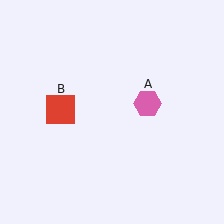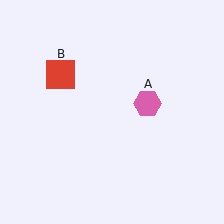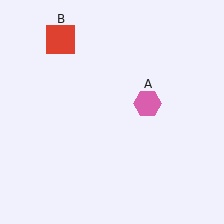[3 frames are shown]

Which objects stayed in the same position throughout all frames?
Pink hexagon (object A) remained stationary.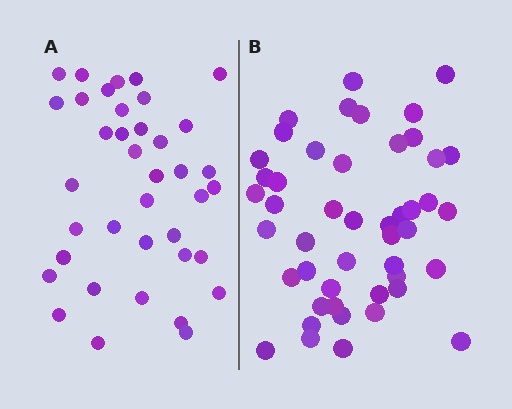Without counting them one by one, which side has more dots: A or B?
Region B (the right region) has more dots.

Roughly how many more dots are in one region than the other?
Region B has roughly 8 or so more dots than region A.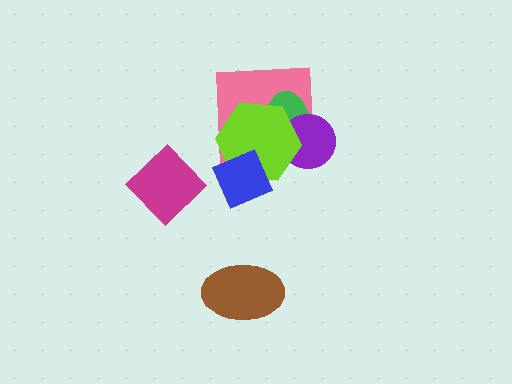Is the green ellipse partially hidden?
Yes, it is partially covered by another shape.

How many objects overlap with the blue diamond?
2 objects overlap with the blue diamond.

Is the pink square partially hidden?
Yes, it is partially covered by another shape.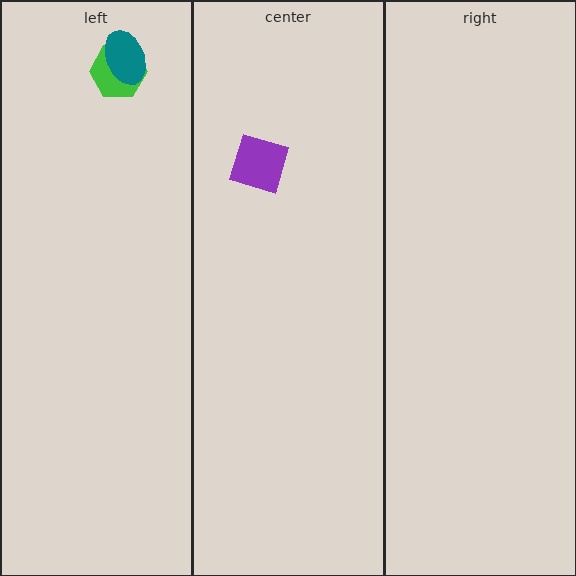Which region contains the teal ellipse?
The left region.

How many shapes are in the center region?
1.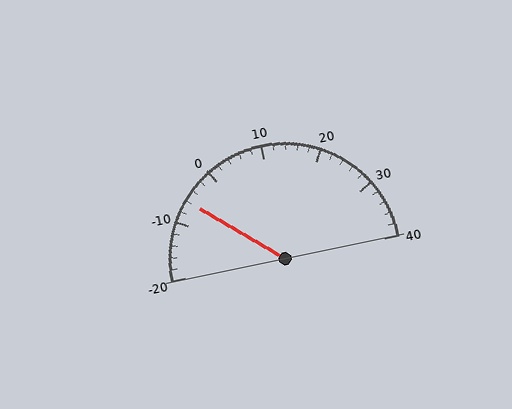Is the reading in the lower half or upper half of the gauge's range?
The reading is in the lower half of the range (-20 to 40).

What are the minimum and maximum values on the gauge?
The gauge ranges from -20 to 40.